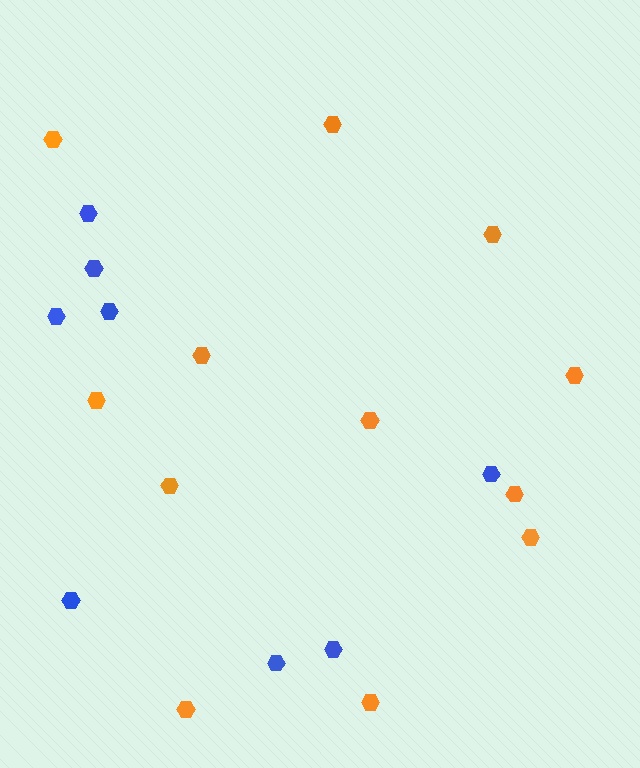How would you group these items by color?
There are 2 groups: one group of orange hexagons (12) and one group of blue hexagons (8).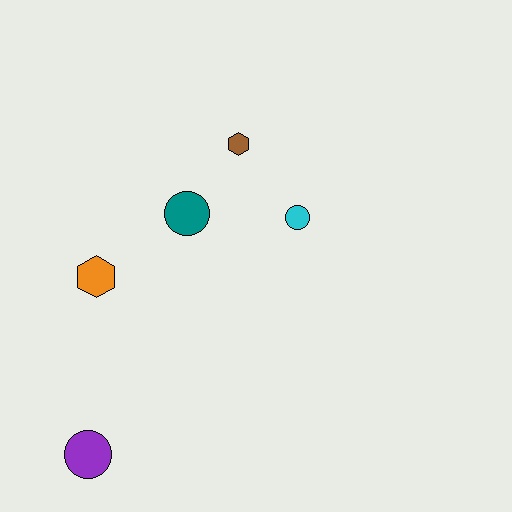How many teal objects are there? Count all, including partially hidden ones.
There is 1 teal object.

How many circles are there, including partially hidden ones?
There are 3 circles.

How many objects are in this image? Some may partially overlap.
There are 5 objects.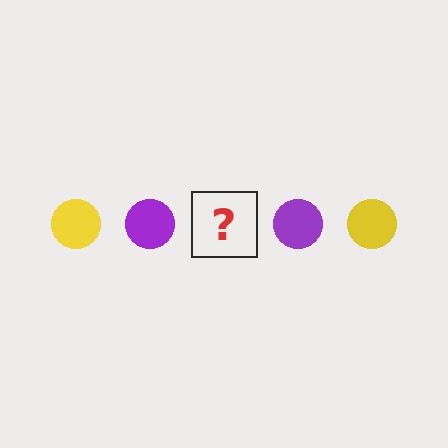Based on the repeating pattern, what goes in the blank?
The blank should be a yellow circle.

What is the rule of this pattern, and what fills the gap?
The rule is that the pattern cycles through yellow, purple circles. The gap should be filled with a yellow circle.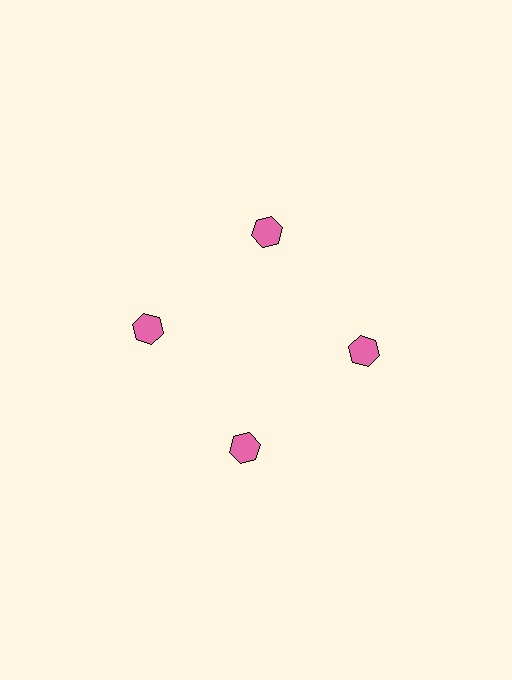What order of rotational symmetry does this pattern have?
This pattern has 4-fold rotational symmetry.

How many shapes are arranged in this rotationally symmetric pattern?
There are 4 shapes, arranged in 4 groups of 1.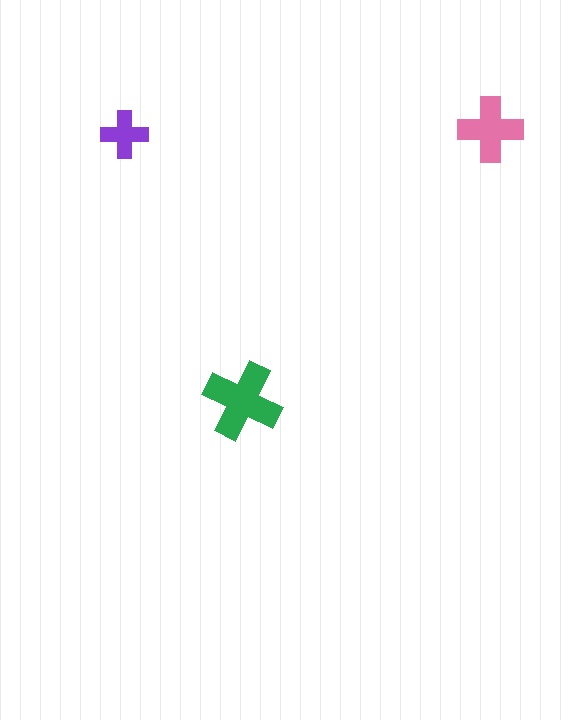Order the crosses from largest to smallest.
the green one, the pink one, the purple one.